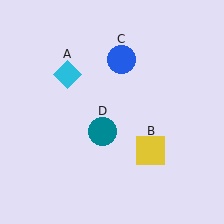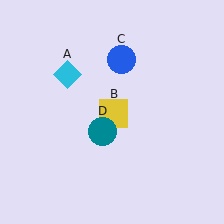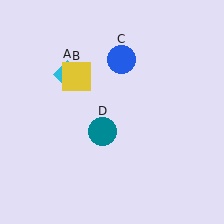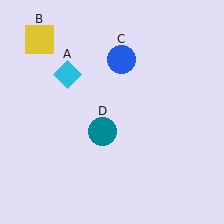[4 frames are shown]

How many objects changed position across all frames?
1 object changed position: yellow square (object B).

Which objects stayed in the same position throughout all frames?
Cyan diamond (object A) and blue circle (object C) and teal circle (object D) remained stationary.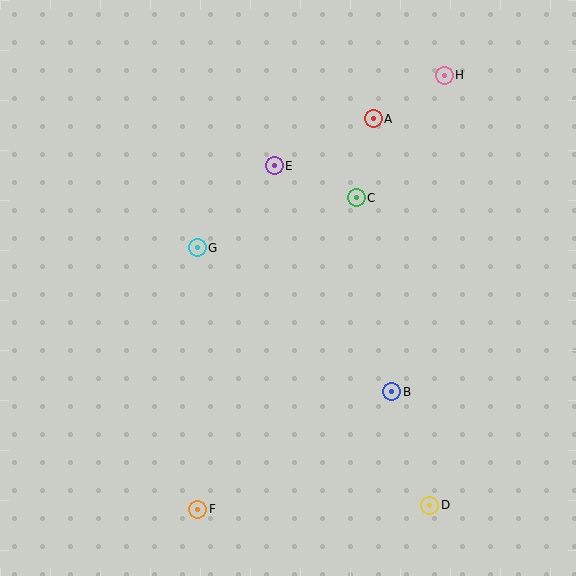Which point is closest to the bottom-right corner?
Point D is closest to the bottom-right corner.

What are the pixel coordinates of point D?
Point D is at (430, 505).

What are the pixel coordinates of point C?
Point C is at (356, 198).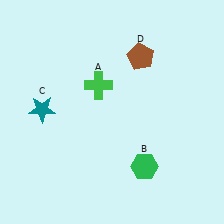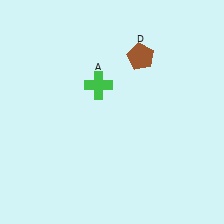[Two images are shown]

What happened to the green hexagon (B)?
The green hexagon (B) was removed in Image 2. It was in the bottom-right area of Image 1.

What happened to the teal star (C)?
The teal star (C) was removed in Image 2. It was in the top-left area of Image 1.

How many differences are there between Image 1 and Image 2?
There are 2 differences between the two images.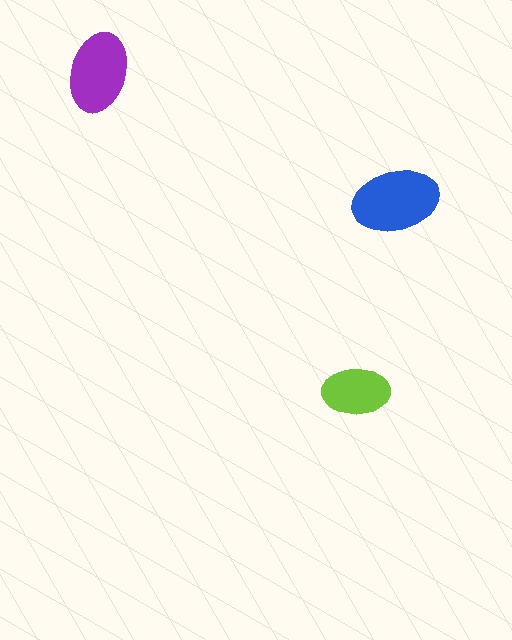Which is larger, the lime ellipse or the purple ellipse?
The purple one.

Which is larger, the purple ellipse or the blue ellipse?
The blue one.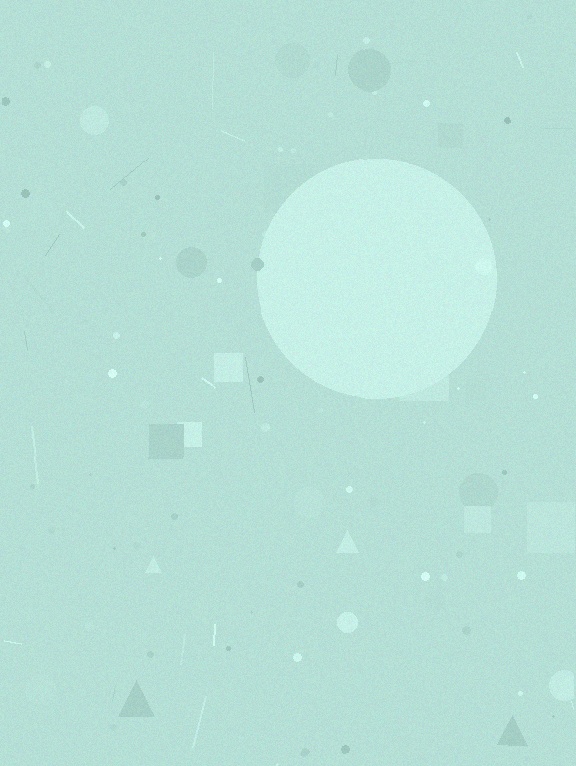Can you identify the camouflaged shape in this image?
The camouflaged shape is a circle.